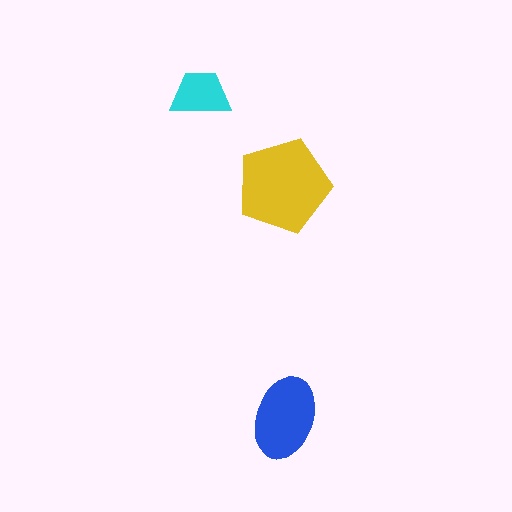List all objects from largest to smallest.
The yellow pentagon, the blue ellipse, the cyan trapezoid.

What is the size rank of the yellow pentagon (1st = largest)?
1st.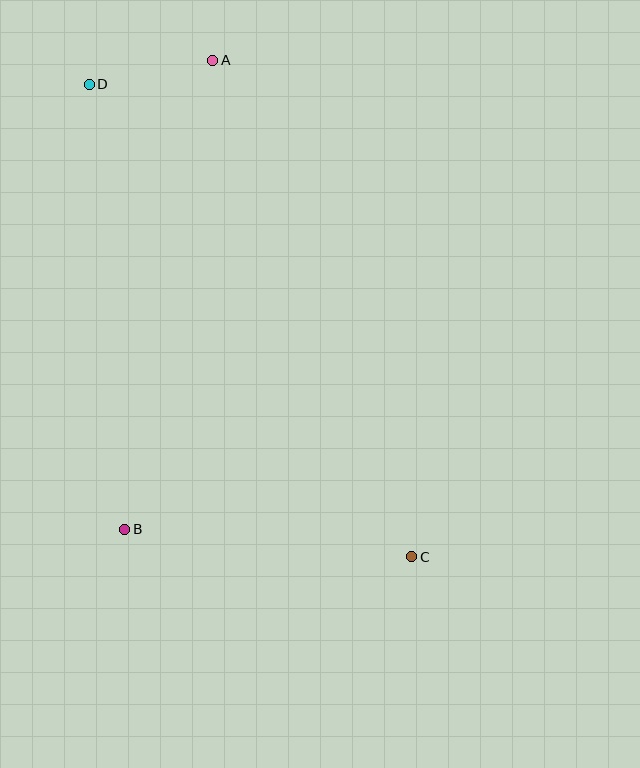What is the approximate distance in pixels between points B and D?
The distance between B and D is approximately 446 pixels.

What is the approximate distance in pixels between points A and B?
The distance between A and B is approximately 477 pixels.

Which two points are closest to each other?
Points A and D are closest to each other.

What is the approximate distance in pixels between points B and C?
The distance between B and C is approximately 289 pixels.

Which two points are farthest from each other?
Points C and D are farthest from each other.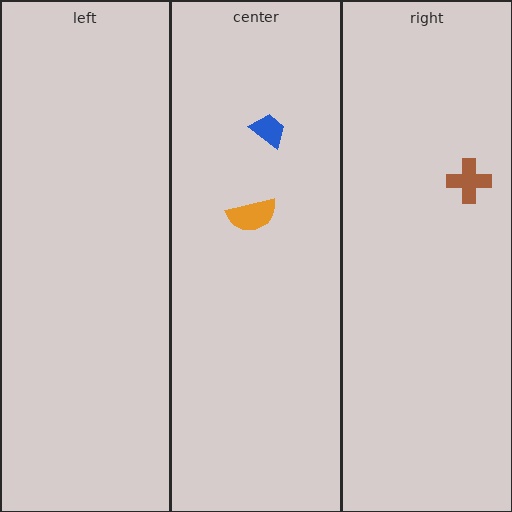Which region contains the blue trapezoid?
The center region.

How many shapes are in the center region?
2.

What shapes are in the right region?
The brown cross.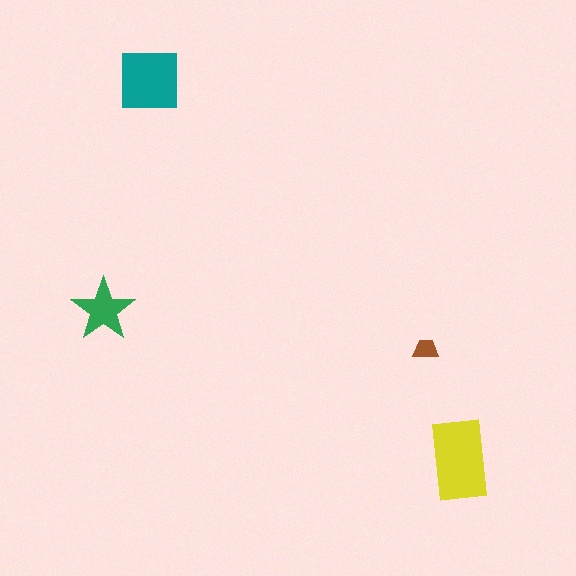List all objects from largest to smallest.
The yellow rectangle, the teal square, the green star, the brown trapezoid.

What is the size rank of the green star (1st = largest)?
3rd.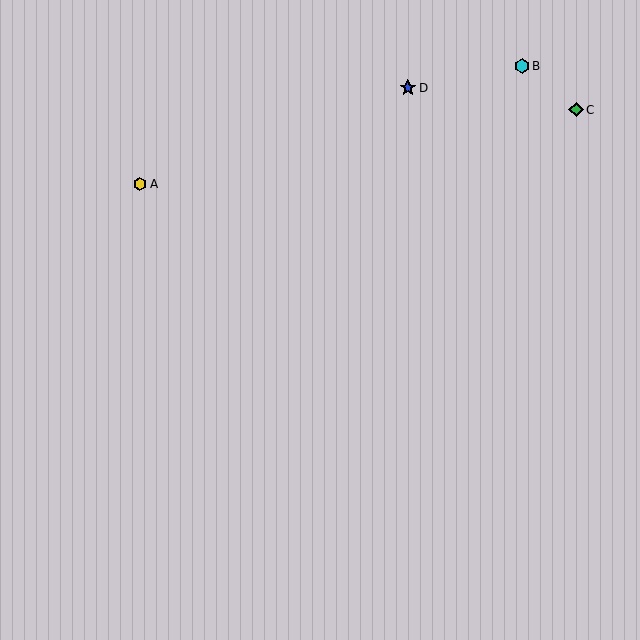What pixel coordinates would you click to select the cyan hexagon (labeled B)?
Click at (522, 66) to select the cyan hexagon B.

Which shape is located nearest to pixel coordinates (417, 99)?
The blue star (labeled D) at (408, 88) is nearest to that location.